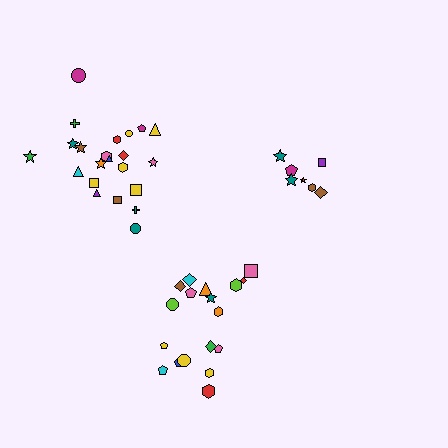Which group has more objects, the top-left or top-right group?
The top-left group.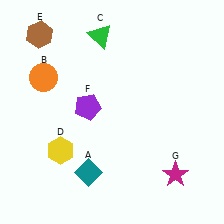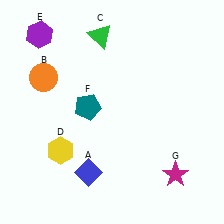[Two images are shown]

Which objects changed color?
A changed from teal to blue. E changed from brown to purple. F changed from purple to teal.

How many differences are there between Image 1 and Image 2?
There are 3 differences between the two images.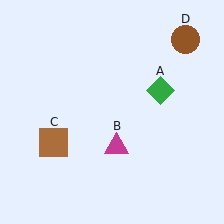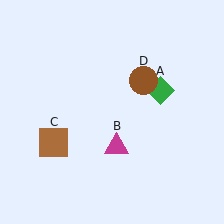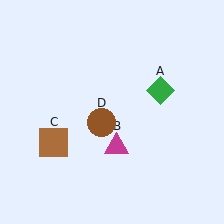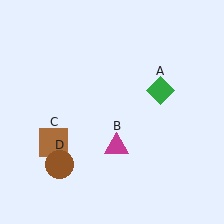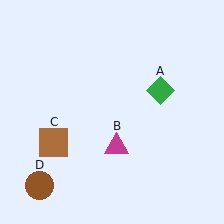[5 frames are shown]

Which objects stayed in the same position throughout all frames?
Green diamond (object A) and magenta triangle (object B) and brown square (object C) remained stationary.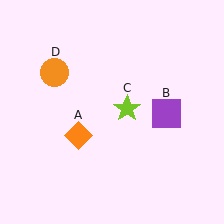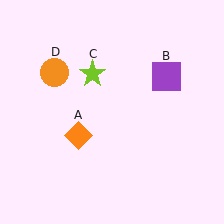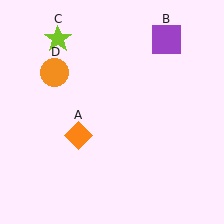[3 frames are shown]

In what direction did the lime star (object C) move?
The lime star (object C) moved up and to the left.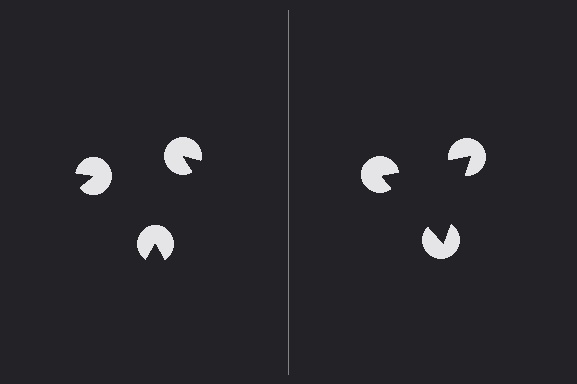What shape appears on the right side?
An illusory triangle.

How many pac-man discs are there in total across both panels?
6 — 3 on each side.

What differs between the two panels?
The pac-man discs are positioned identically on both sides; only the wedge orientations differ. On the right they align to a triangle; on the left they are misaligned.